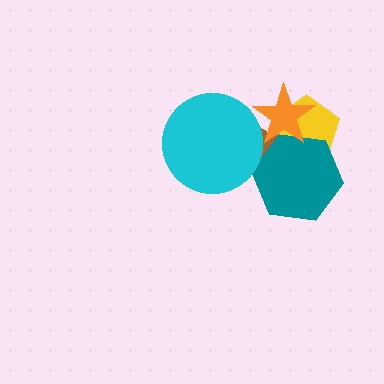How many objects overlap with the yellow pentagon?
3 objects overlap with the yellow pentagon.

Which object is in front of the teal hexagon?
The orange star is in front of the teal hexagon.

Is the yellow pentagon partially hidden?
Yes, it is partially covered by another shape.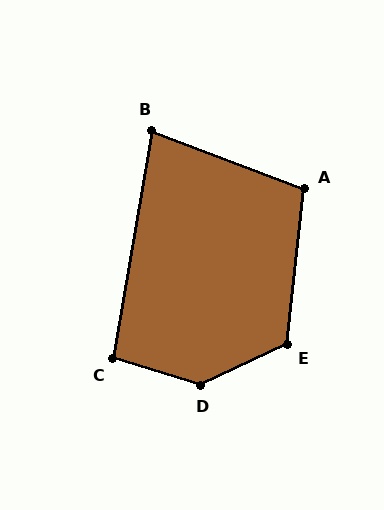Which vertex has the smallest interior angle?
B, at approximately 79 degrees.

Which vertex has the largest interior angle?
D, at approximately 138 degrees.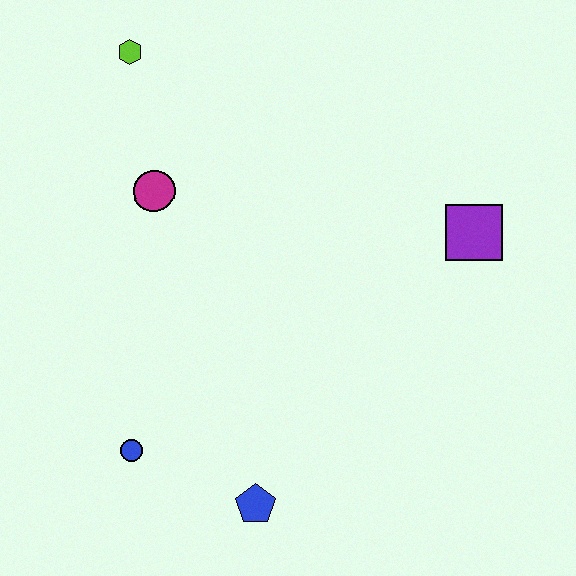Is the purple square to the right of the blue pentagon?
Yes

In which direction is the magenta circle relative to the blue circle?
The magenta circle is above the blue circle.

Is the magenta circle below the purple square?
No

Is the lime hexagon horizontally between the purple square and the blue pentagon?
No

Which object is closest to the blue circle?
The blue pentagon is closest to the blue circle.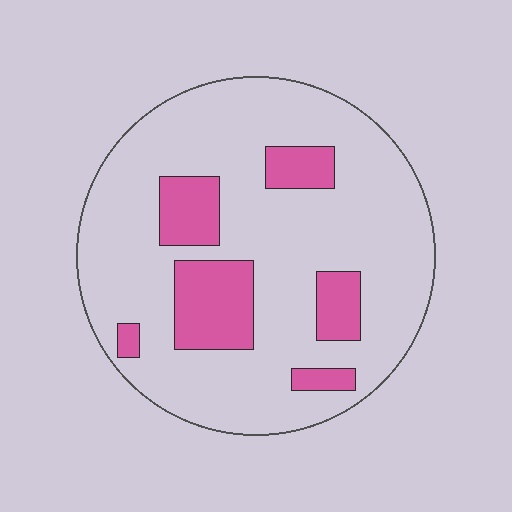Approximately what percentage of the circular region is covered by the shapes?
Approximately 20%.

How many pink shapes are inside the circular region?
6.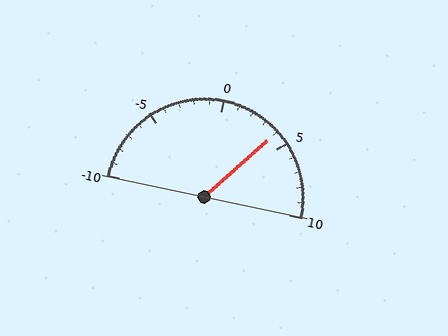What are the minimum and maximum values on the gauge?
The gauge ranges from -10 to 10.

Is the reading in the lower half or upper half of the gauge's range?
The reading is in the upper half of the range (-10 to 10).